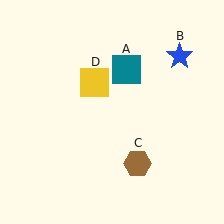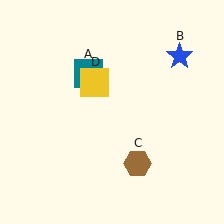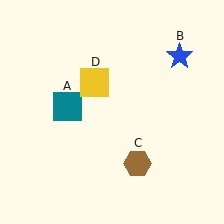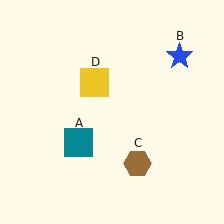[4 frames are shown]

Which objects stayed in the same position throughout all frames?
Blue star (object B) and brown hexagon (object C) and yellow square (object D) remained stationary.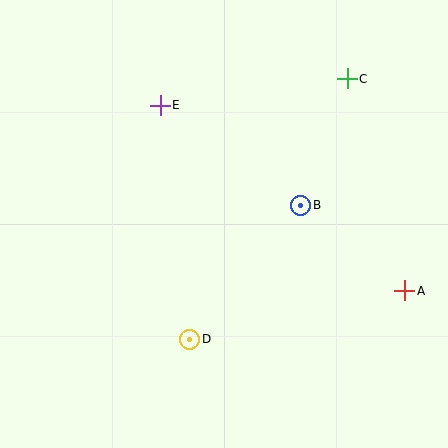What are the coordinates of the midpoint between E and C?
The midpoint between E and C is at (254, 92).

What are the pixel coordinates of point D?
Point D is at (190, 339).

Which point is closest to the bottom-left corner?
Point D is closest to the bottom-left corner.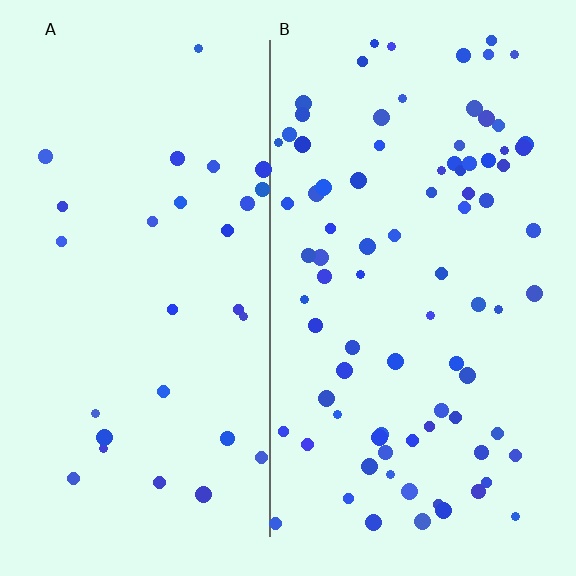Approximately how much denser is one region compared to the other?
Approximately 3.0× — region B over region A.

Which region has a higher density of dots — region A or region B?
B (the right).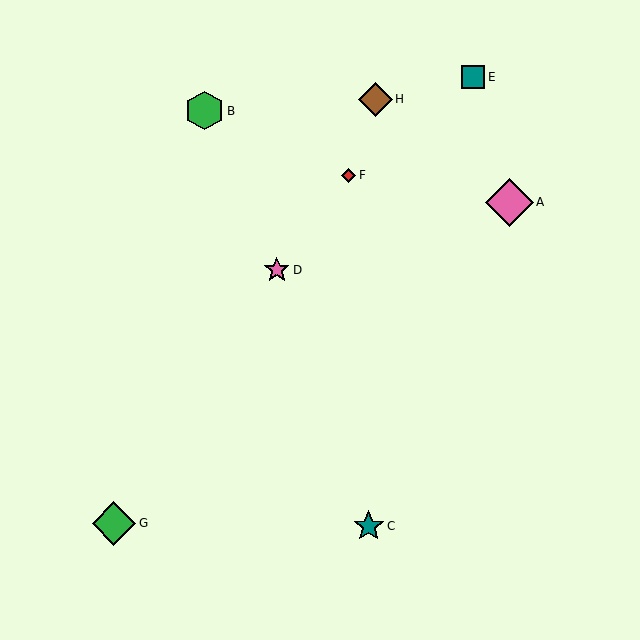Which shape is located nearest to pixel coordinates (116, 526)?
The green diamond (labeled G) at (114, 523) is nearest to that location.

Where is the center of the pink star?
The center of the pink star is at (277, 270).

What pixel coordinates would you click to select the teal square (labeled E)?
Click at (473, 77) to select the teal square E.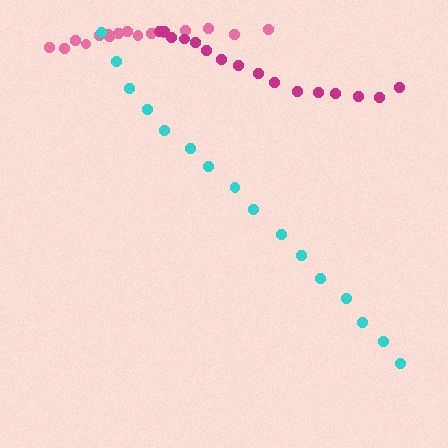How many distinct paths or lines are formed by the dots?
There are 3 distinct paths.